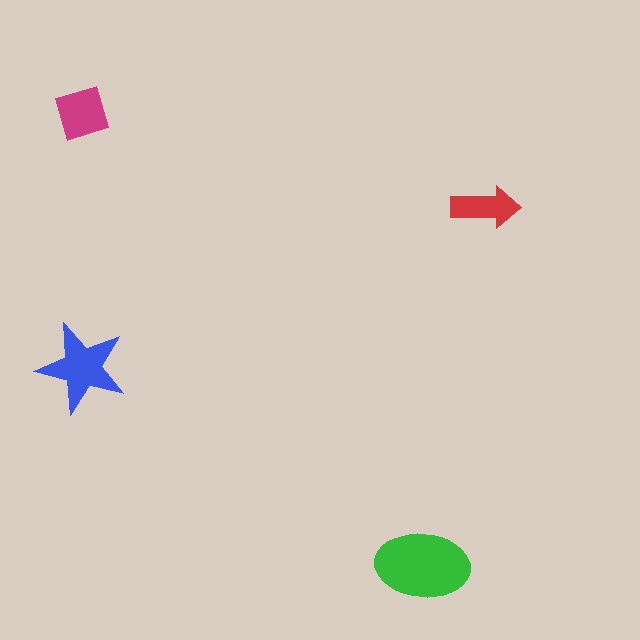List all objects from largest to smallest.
The green ellipse, the blue star, the magenta diamond, the red arrow.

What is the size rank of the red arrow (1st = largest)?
4th.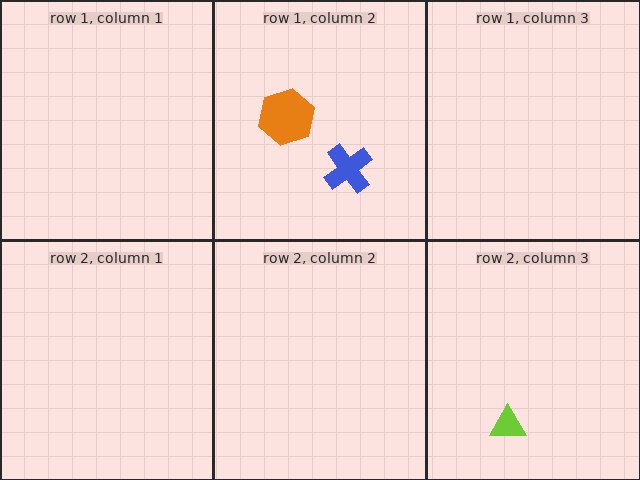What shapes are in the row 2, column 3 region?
The lime triangle.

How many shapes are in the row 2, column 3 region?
1.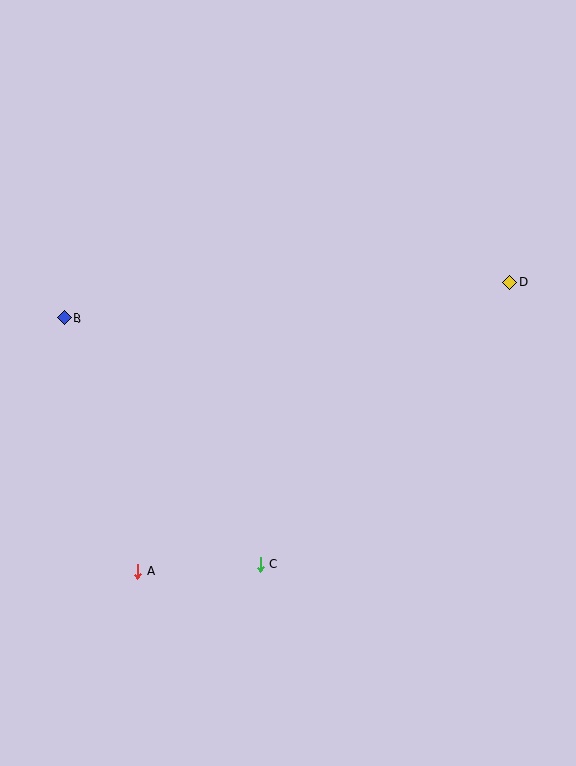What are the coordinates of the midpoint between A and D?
The midpoint between A and D is at (324, 427).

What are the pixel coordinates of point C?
Point C is at (260, 564).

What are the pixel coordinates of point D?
Point D is at (510, 282).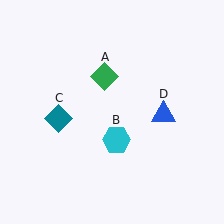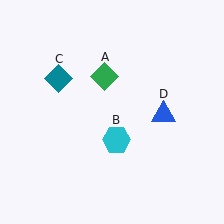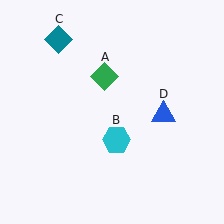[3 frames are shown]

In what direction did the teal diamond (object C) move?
The teal diamond (object C) moved up.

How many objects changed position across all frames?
1 object changed position: teal diamond (object C).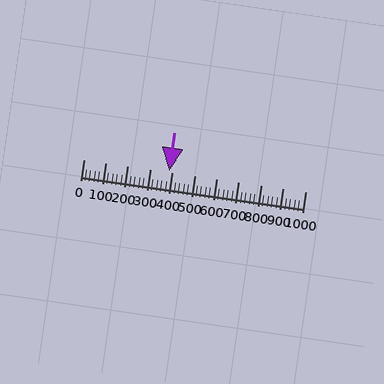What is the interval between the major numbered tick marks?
The major tick marks are spaced 100 units apart.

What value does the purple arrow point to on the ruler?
The purple arrow points to approximately 385.